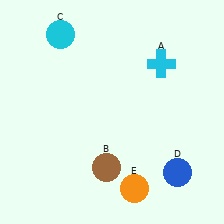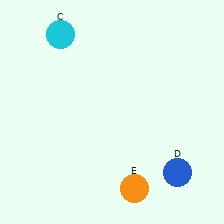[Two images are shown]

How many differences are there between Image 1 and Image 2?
There are 2 differences between the two images.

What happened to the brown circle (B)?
The brown circle (B) was removed in Image 2. It was in the bottom-left area of Image 1.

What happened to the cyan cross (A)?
The cyan cross (A) was removed in Image 2. It was in the top-right area of Image 1.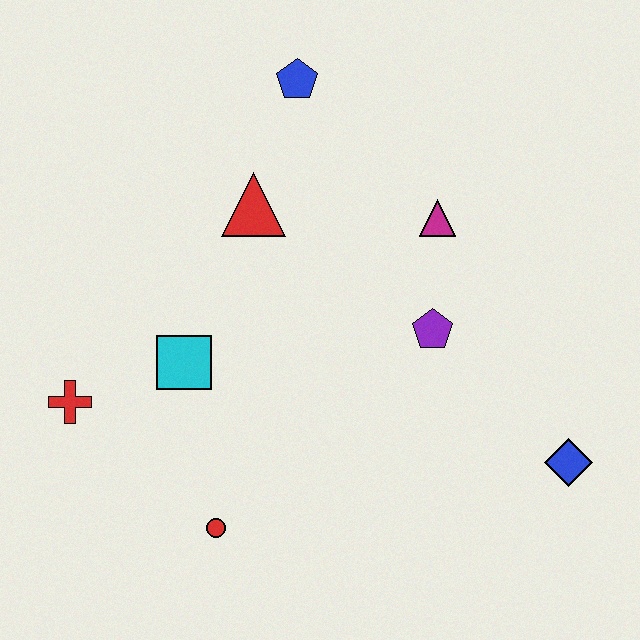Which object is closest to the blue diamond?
The purple pentagon is closest to the blue diamond.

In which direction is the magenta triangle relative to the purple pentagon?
The magenta triangle is above the purple pentagon.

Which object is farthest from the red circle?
The blue pentagon is farthest from the red circle.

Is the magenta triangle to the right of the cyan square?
Yes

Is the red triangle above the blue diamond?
Yes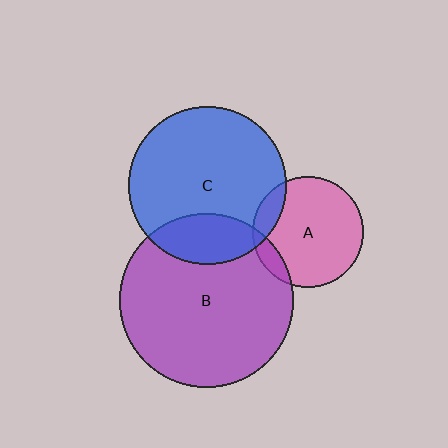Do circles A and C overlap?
Yes.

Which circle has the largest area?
Circle B (purple).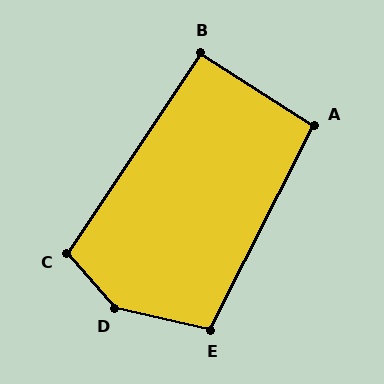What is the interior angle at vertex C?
Approximately 105 degrees (obtuse).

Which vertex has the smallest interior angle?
B, at approximately 91 degrees.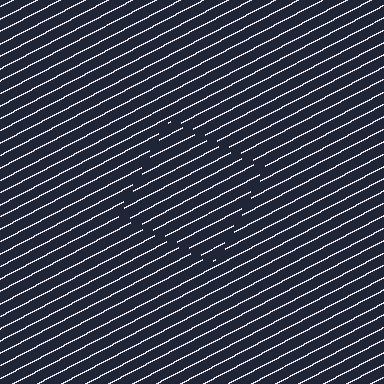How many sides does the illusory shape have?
4 sides — the line-ends trace a square.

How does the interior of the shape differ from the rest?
The interior of the shape contains the same grating, shifted by half a period — the contour is defined by the phase discontinuity where line-ends from the inner and outer gratings abut.